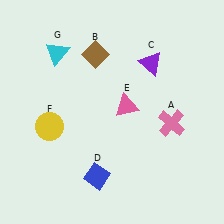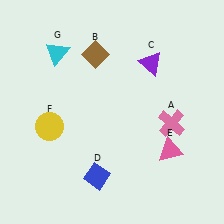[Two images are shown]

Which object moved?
The pink triangle (E) moved down.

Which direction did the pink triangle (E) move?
The pink triangle (E) moved down.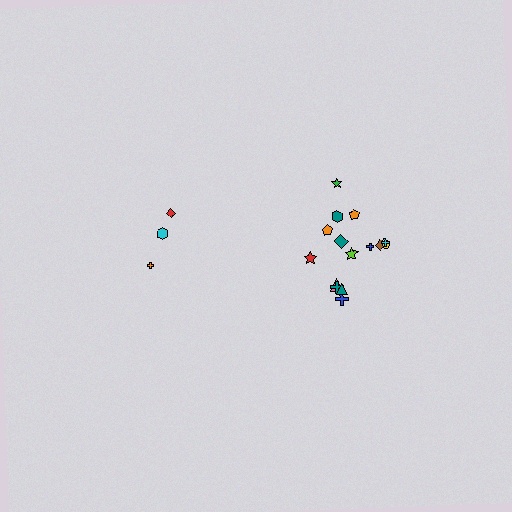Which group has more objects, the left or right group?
The right group.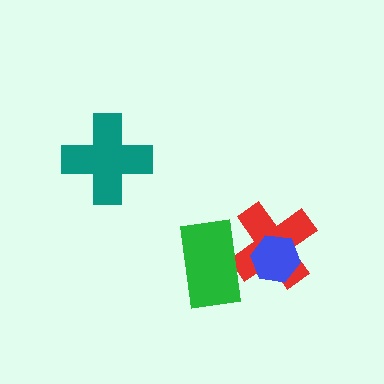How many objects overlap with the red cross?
2 objects overlap with the red cross.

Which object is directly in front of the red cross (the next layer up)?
The blue hexagon is directly in front of the red cross.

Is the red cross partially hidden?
Yes, it is partially covered by another shape.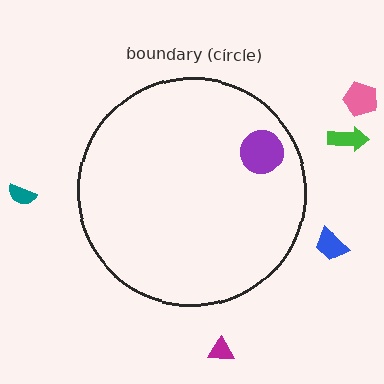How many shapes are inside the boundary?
1 inside, 5 outside.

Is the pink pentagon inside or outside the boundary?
Outside.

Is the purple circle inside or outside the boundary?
Inside.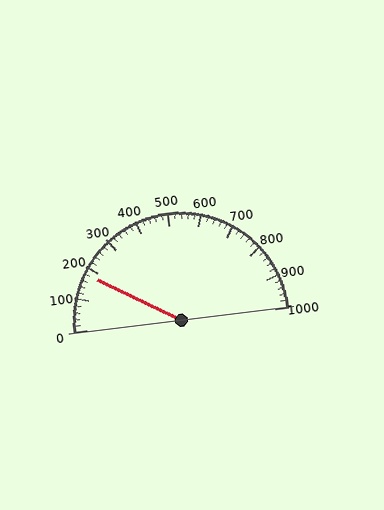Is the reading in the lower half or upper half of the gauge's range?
The reading is in the lower half of the range (0 to 1000).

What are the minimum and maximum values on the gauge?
The gauge ranges from 0 to 1000.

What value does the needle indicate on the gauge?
The needle indicates approximately 180.